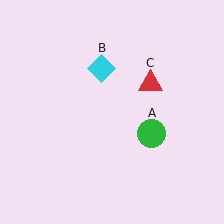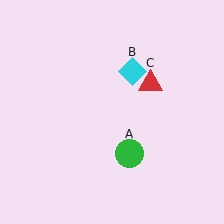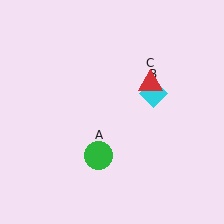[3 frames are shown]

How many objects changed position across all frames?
2 objects changed position: green circle (object A), cyan diamond (object B).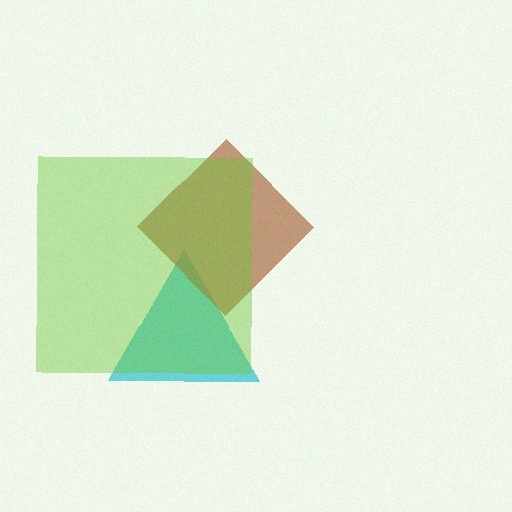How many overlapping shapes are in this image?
There are 3 overlapping shapes in the image.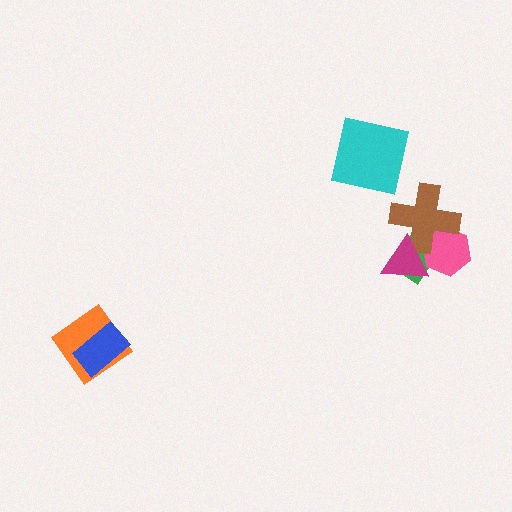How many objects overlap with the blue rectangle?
1 object overlaps with the blue rectangle.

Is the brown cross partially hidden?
Yes, it is partially covered by another shape.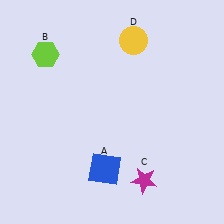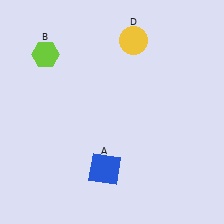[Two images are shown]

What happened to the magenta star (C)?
The magenta star (C) was removed in Image 2. It was in the bottom-right area of Image 1.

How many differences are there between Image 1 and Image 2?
There is 1 difference between the two images.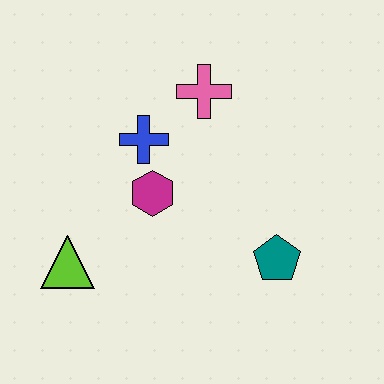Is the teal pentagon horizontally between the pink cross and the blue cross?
No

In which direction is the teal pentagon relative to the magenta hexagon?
The teal pentagon is to the right of the magenta hexagon.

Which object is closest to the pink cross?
The blue cross is closest to the pink cross.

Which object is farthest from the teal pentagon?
The lime triangle is farthest from the teal pentagon.